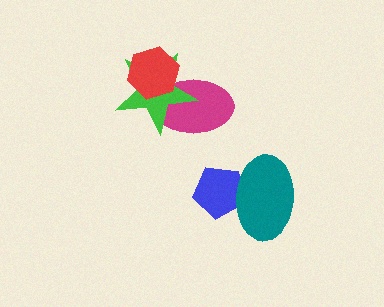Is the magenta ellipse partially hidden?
Yes, it is partially covered by another shape.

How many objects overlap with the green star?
2 objects overlap with the green star.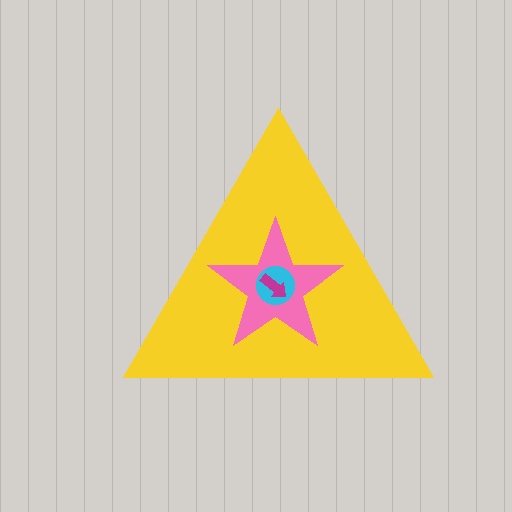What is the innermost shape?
The magenta arrow.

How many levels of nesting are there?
4.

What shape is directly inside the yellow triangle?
The pink star.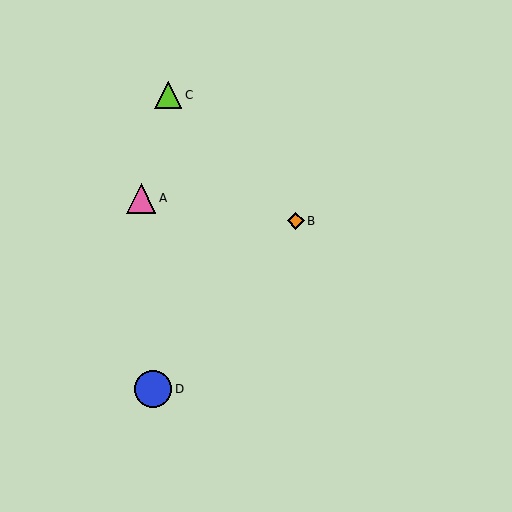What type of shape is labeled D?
Shape D is a blue circle.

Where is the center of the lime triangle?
The center of the lime triangle is at (168, 95).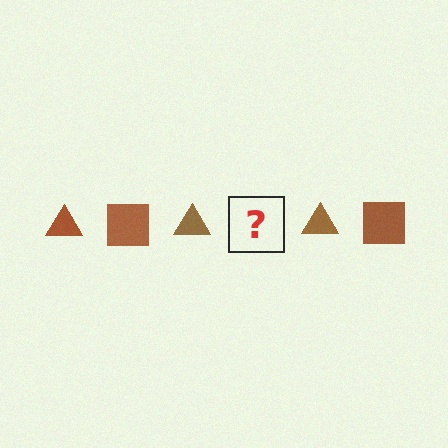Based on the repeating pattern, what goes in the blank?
The blank should be a brown square.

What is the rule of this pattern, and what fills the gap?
The rule is that the pattern cycles through triangle, square shapes in brown. The gap should be filled with a brown square.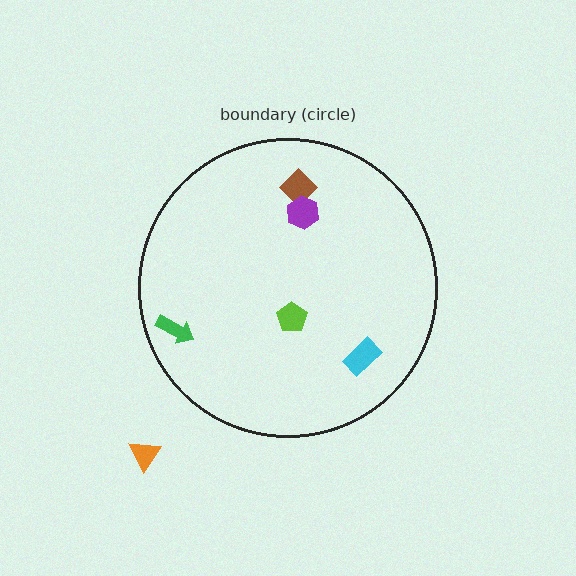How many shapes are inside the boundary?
5 inside, 1 outside.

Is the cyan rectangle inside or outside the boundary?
Inside.